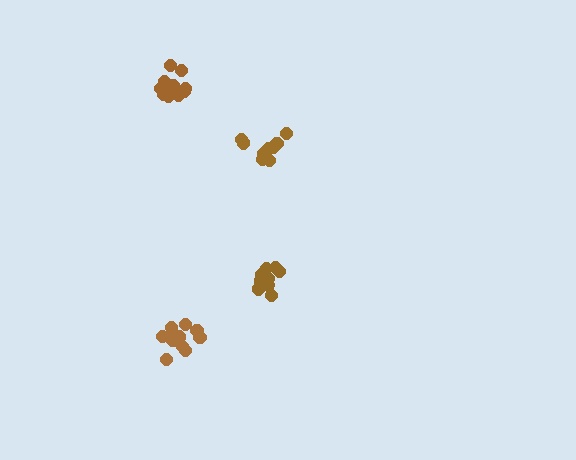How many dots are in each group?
Group 1: 10 dots, Group 2: 11 dots, Group 3: 9 dots, Group 4: 13 dots (43 total).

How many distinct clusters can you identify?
There are 4 distinct clusters.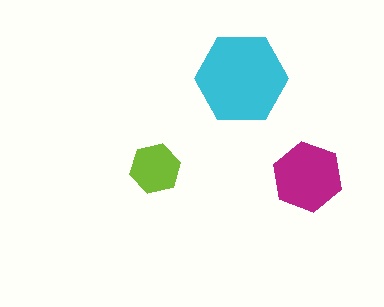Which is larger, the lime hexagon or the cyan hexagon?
The cyan one.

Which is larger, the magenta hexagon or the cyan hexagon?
The cyan one.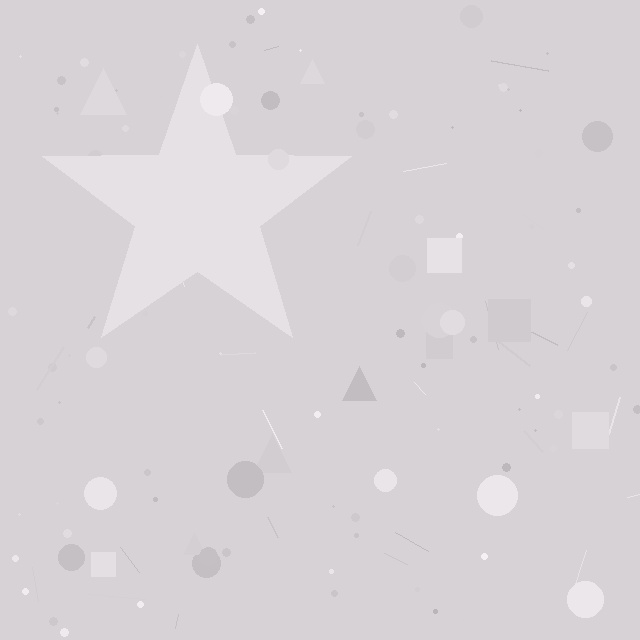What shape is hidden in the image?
A star is hidden in the image.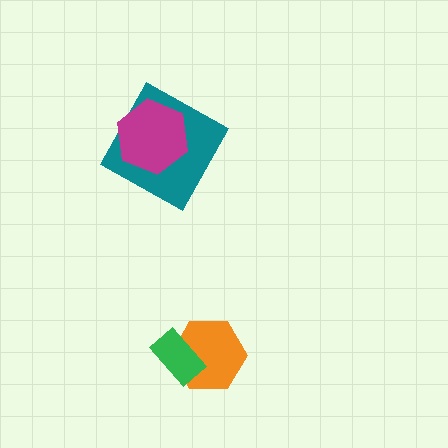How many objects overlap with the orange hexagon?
1 object overlaps with the orange hexagon.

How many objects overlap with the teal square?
1 object overlaps with the teal square.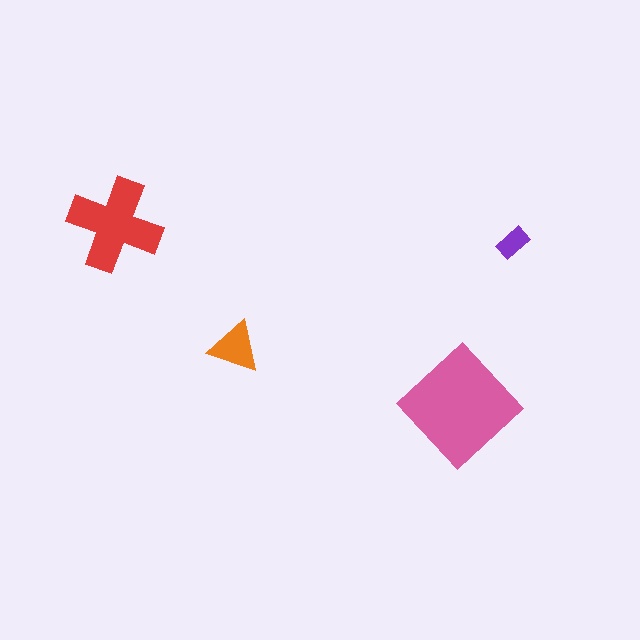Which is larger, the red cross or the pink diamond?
The pink diamond.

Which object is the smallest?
The purple rectangle.